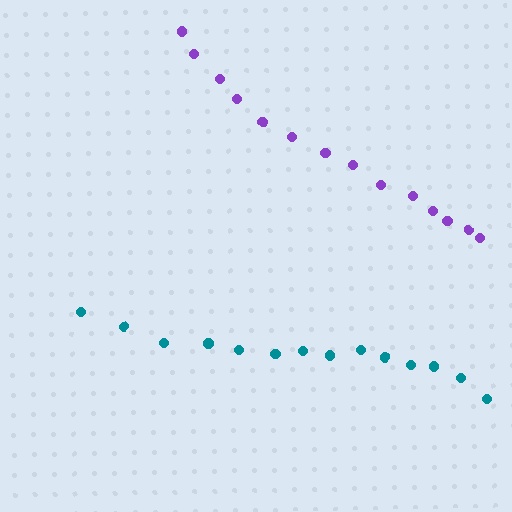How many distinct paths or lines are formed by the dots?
There are 2 distinct paths.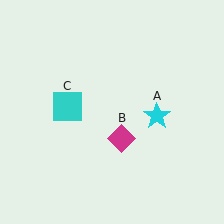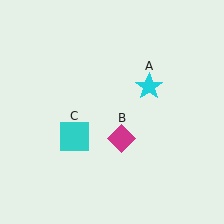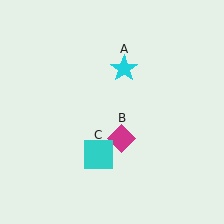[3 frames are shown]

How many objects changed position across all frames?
2 objects changed position: cyan star (object A), cyan square (object C).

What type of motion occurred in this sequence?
The cyan star (object A), cyan square (object C) rotated counterclockwise around the center of the scene.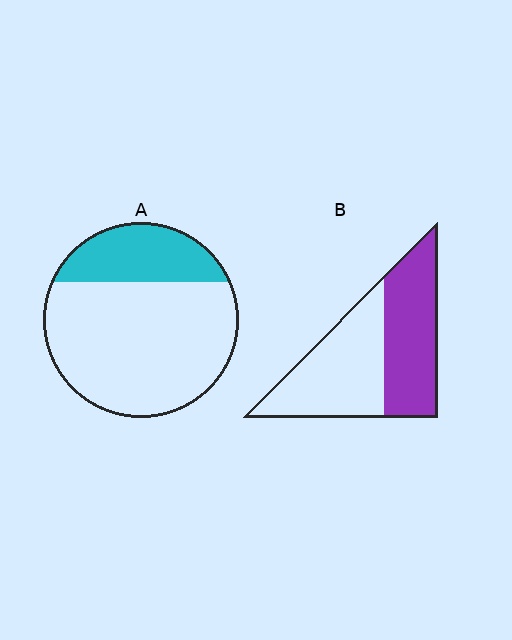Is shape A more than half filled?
No.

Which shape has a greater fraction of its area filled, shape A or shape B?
Shape B.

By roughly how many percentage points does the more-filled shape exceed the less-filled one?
By roughly 20 percentage points (B over A).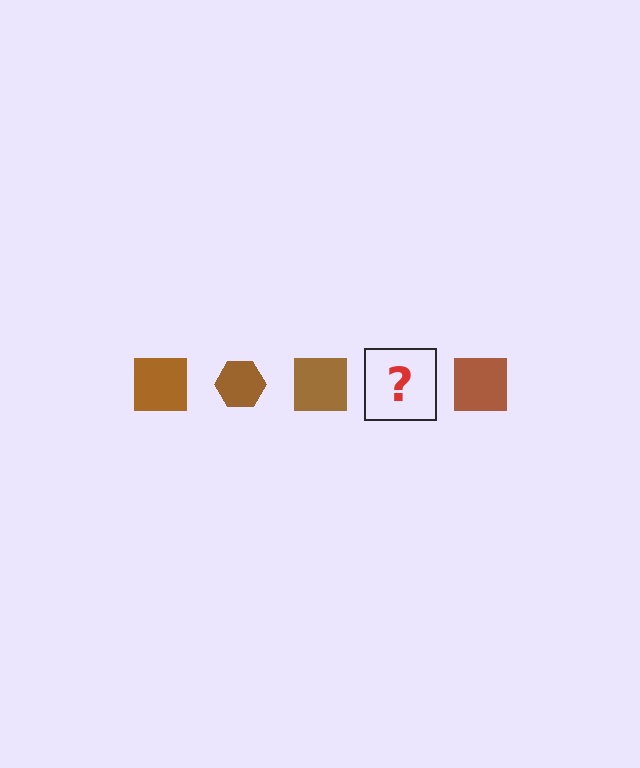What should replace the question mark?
The question mark should be replaced with a brown hexagon.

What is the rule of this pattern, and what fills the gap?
The rule is that the pattern cycles through square, hexagon shapes in brown. The gap should be filled with a brown hexagon.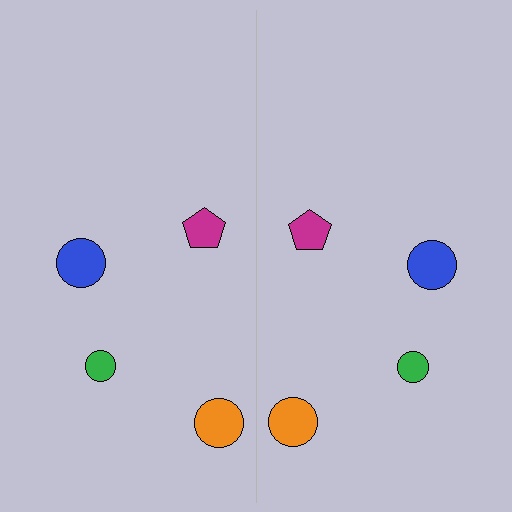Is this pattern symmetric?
Yes, this pattern has bilateral (reflection) symmetry.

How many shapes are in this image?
There are 8 shapes in this image.